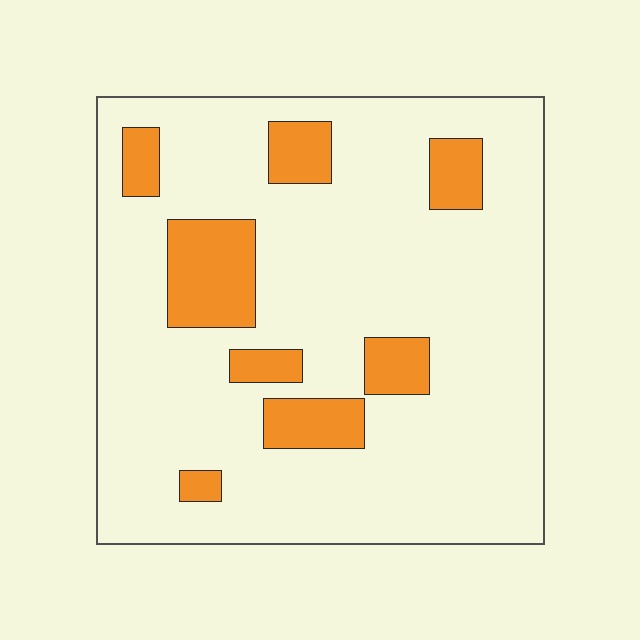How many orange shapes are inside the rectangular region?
8.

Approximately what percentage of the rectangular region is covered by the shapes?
Approximately 15%.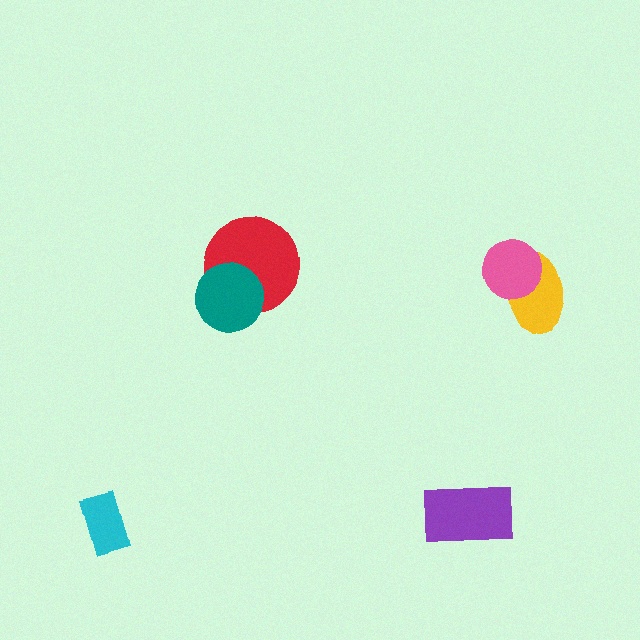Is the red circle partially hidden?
Yes, it is partially covered by another shape.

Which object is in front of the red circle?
The teal circle is in front of the red circle.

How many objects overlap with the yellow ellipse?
1 object overlaps with the yellow ellipse.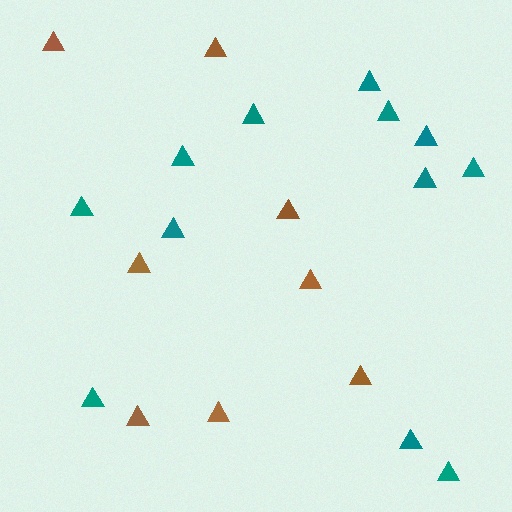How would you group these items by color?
There are 2 groups: one group of brown triangles (8) and one group of teal triangles (12).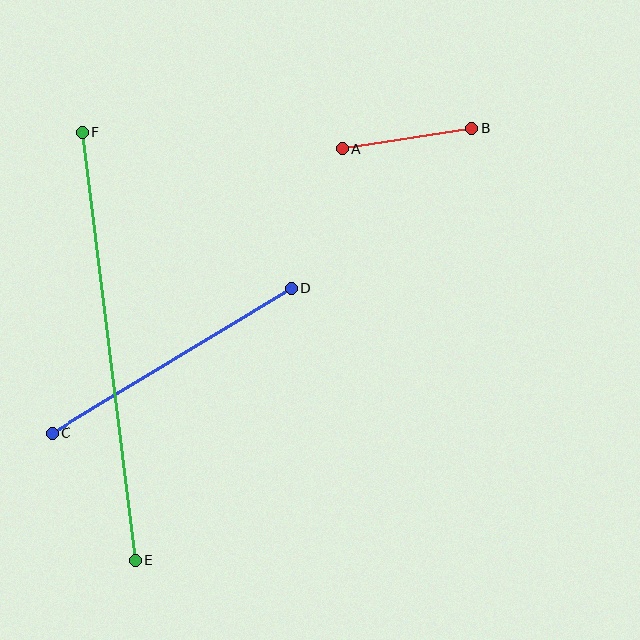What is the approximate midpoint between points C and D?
The midpoint is at approximately (172, 361) pixels.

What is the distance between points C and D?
The distance is approximately 279 pixels.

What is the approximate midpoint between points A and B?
The midpoint is at approximately (407, 138) pixels.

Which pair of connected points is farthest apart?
Points E and F are farthest apart.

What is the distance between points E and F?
The distance is approximately 431 pixels.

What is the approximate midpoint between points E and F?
The midpoint is at approximately (109, 347) pixels.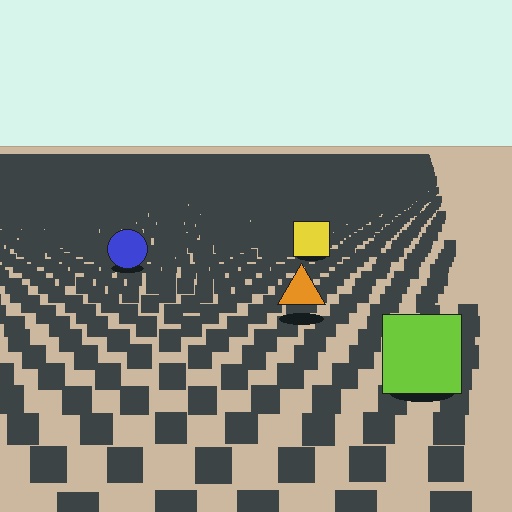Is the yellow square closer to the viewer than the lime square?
No. The lime square is closer — you can tell from the texture gradient: the ground texture is coarser near it.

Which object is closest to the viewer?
The lime square is closest. The texture marks near it are larger and more spread out.